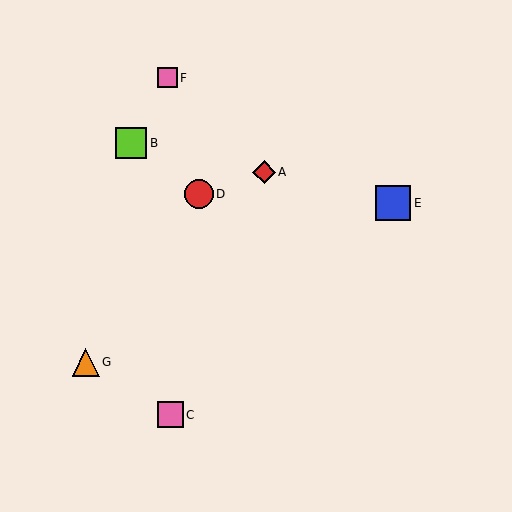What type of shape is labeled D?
Shape D is a red circle.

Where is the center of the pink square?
The center of the pink square is at (171, 415).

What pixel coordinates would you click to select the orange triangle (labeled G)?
Click at (86, 362) to select the orange triangle G.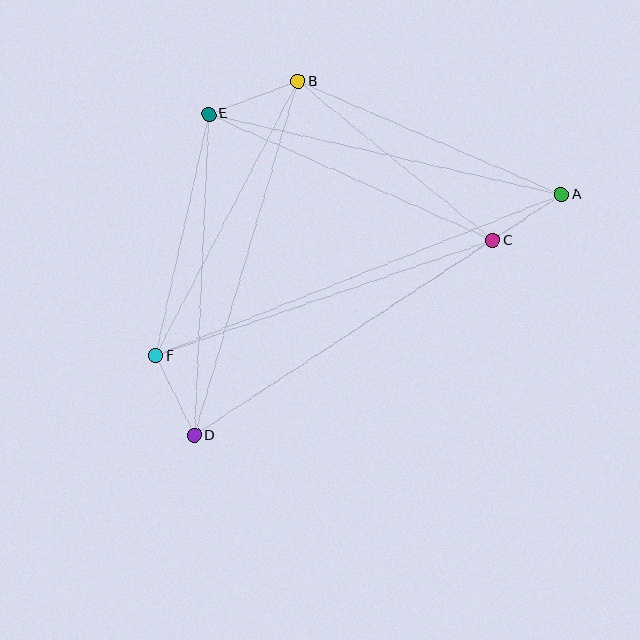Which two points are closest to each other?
Points A and C are closest to each other.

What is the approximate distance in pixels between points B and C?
The distance between B and C is approximately 252 pixels.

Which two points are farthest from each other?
Points A and D are farthest from each other.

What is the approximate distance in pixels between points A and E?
The distance between A and E is approximately 362 pixels.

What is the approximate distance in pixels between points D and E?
The distance between D and E is approximately 322 pixels.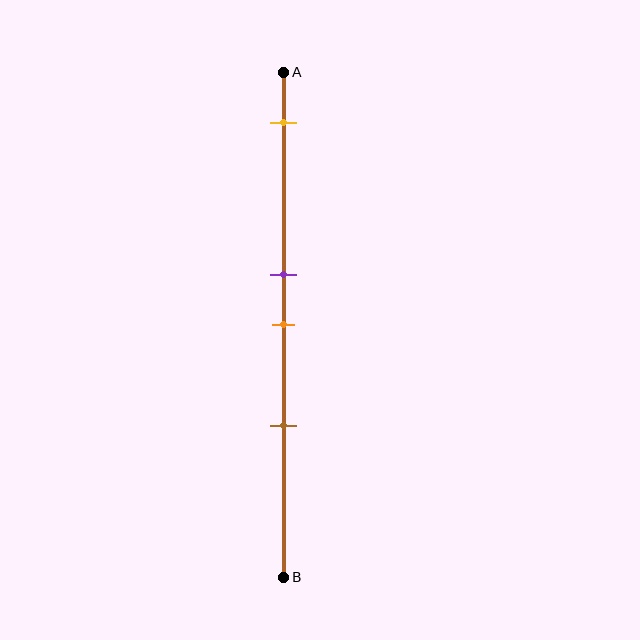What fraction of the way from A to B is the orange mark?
The orange mark is approximately 50% (0.5) of the way from A to B.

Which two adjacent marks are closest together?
The purple and orange marks are the closest adjacent pair.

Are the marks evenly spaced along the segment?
No, the marks are not evenly spaced.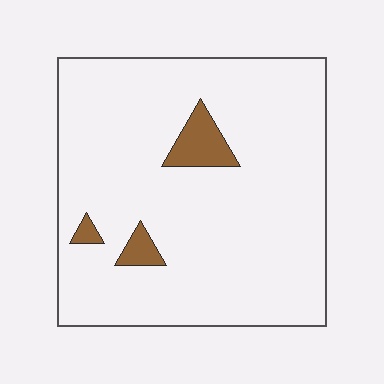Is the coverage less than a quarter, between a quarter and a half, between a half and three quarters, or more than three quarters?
Less than a quarter.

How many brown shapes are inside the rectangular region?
3.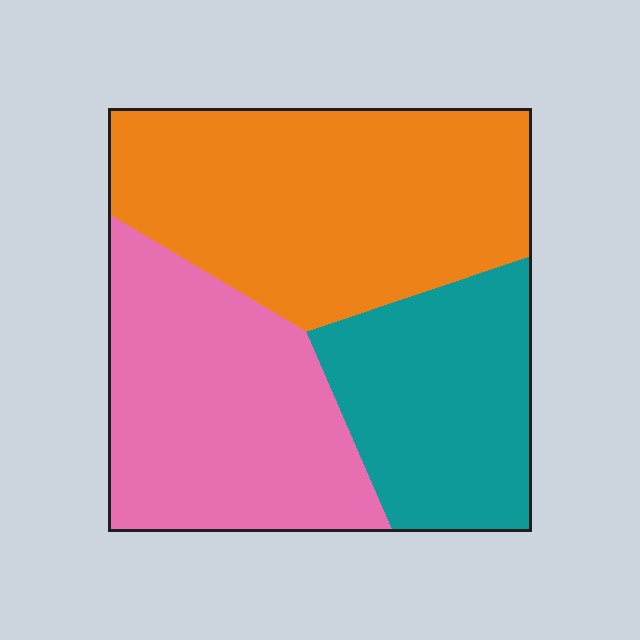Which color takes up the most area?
Orange, at roughly 40%.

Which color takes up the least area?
Teal, at roughly 25%.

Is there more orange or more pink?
Orange.